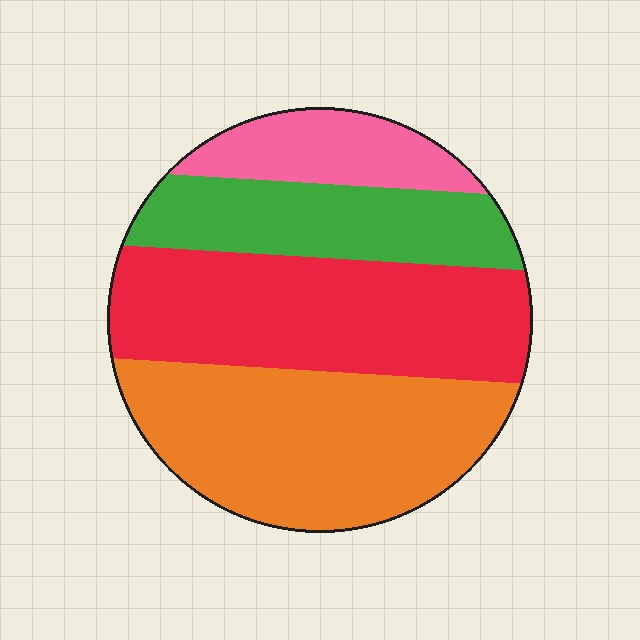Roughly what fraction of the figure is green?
Green covers roughly 20% of the figure.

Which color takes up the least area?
Pink, at roughly 10%.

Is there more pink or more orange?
Orange.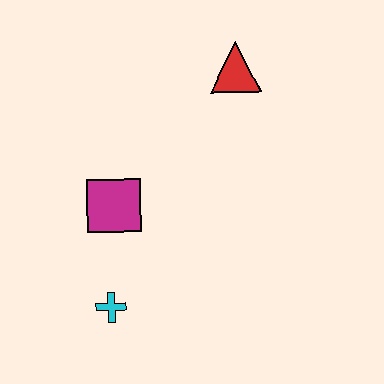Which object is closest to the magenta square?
The cyan cross is closest to the magenta square.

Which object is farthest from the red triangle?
The cyan cross is farthest from the red triangle.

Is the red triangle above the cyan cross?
Yes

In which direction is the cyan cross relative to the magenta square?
The cyan cross is below the magenta square.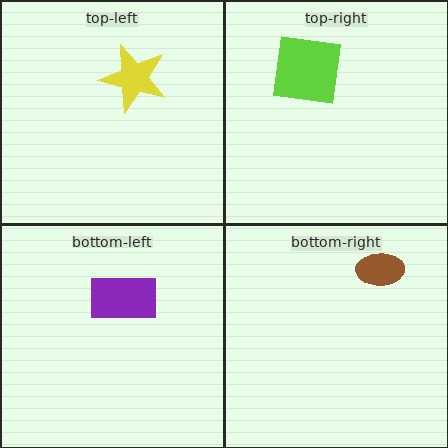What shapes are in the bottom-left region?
The purple rectangle.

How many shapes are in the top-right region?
1.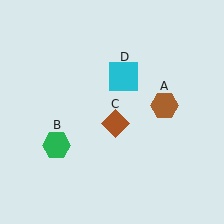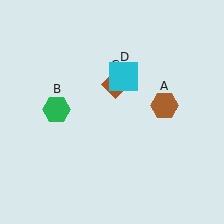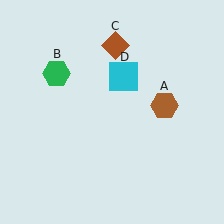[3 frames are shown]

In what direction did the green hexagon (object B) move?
The green hexagon (object B) moved up.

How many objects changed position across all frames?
2 objects changed position: green hexagon (object B), brown diamond (object C).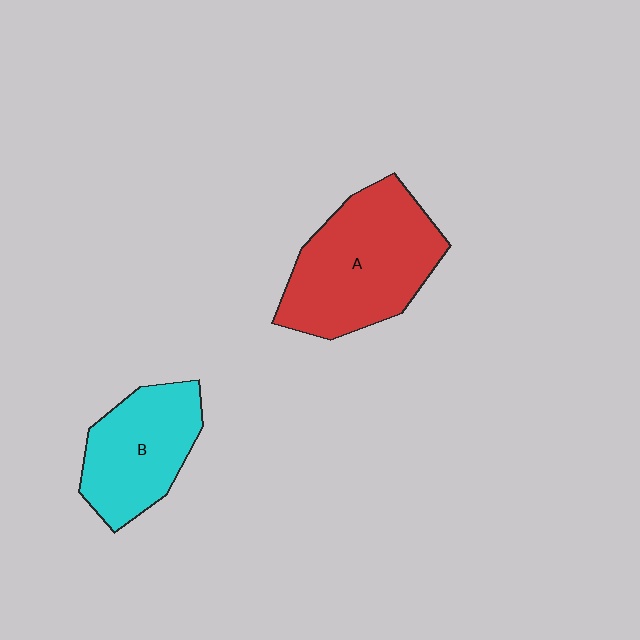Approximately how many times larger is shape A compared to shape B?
Approximately 1.4 times.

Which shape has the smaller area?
Shape B (cyan).